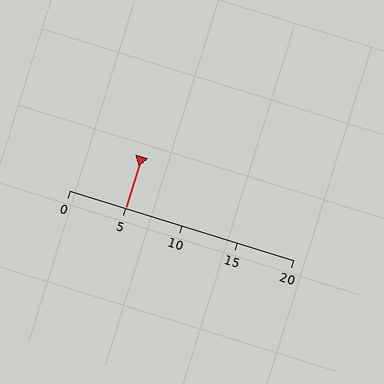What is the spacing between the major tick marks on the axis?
The major ticks are spaced 5 apart.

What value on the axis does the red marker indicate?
The marker indicates approximately 5.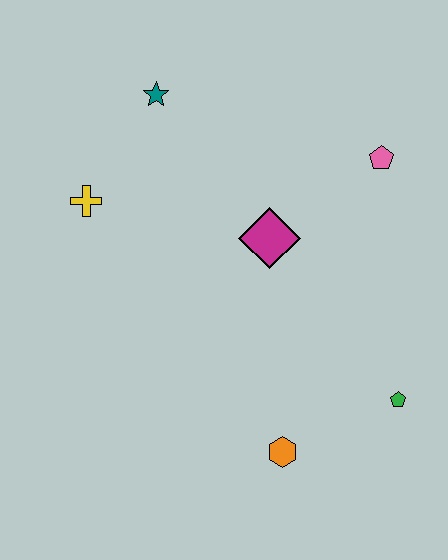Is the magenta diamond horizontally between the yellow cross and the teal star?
No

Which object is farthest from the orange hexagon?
The teal star is farthest from the orange hexagon.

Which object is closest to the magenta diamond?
The pink pentagon is closest to the magenta diamond.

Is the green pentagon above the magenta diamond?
No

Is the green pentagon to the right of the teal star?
Yes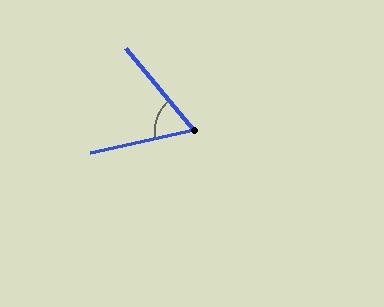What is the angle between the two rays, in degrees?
Approximately 63 degrees.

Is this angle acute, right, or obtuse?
It is acute.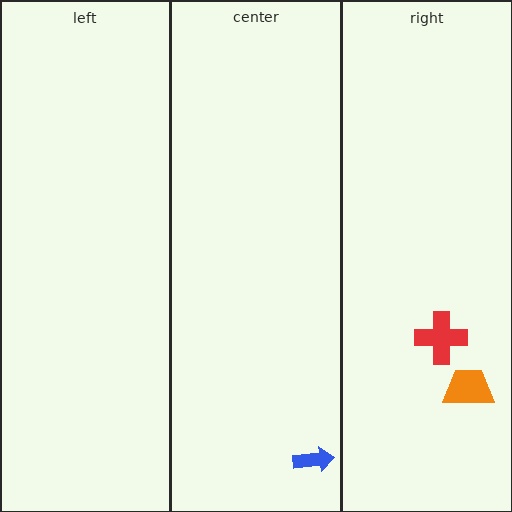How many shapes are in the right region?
2.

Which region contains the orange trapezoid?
The right region.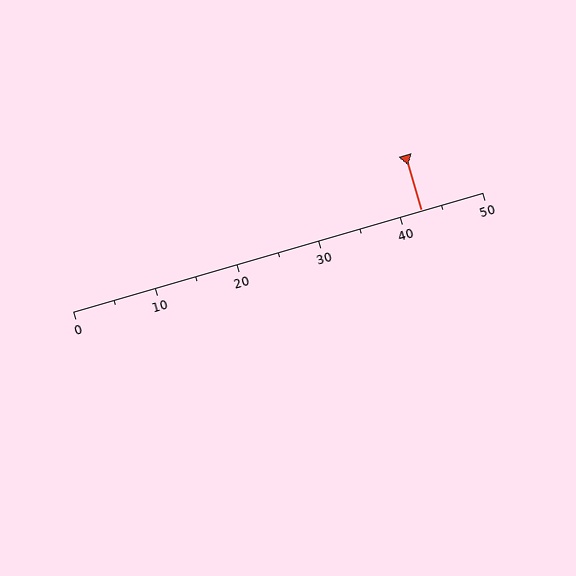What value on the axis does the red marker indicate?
The marker indicates approximately 42.5.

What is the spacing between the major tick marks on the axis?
The major ticks are spaced 10 apart.